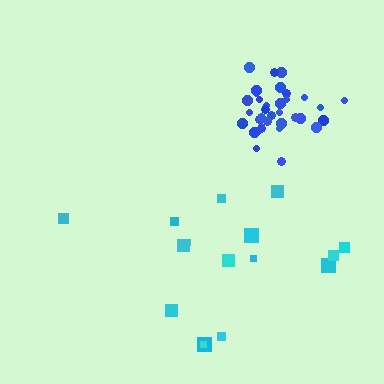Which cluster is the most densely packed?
Blue.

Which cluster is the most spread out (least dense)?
Cyan.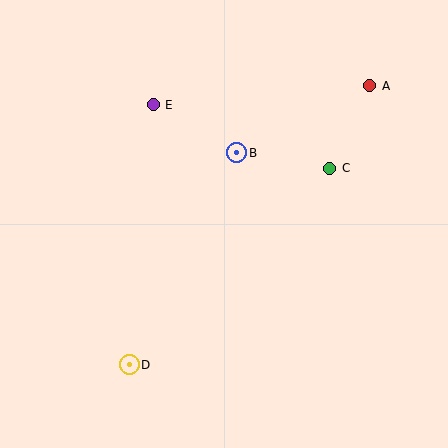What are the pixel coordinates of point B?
Point B is at (237, 153).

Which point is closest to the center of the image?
Point B at (237, 153) is closest to the center.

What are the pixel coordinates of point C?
Point C is at (330, 168).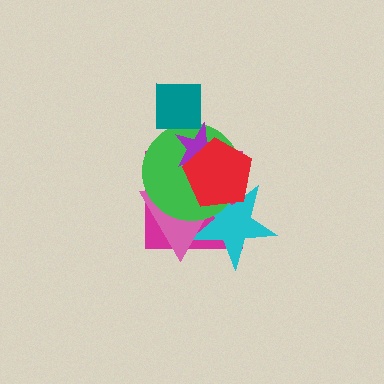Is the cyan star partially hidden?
Yes, it is partially covered by another shape.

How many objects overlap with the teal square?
2 objects overlap with the teal square.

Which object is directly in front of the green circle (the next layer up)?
The purple star is directly in front of the green circle.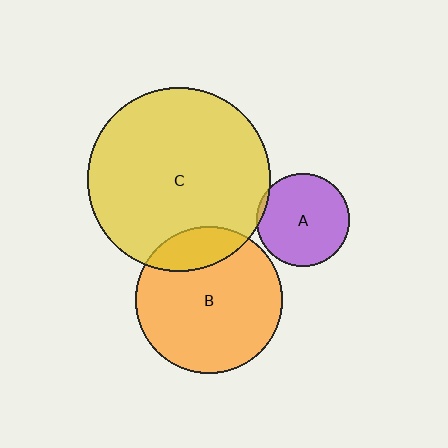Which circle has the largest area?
Circle C (yellow).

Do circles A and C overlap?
Yes.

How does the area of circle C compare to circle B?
Approximately 1.6 times.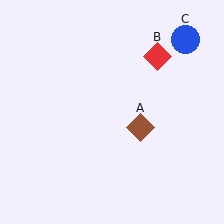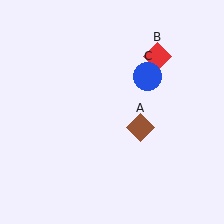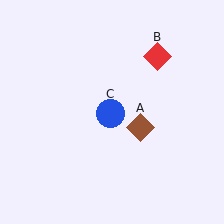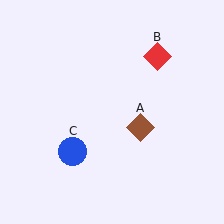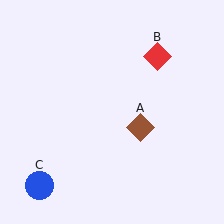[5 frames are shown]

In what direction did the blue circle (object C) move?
The blue circle (object C) moved down and to the left.